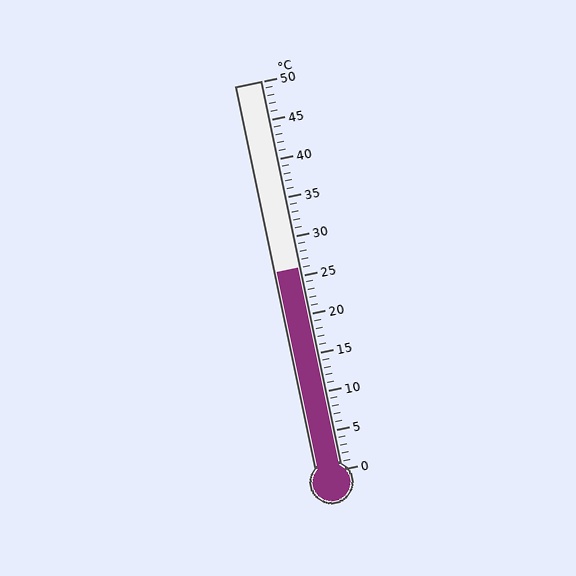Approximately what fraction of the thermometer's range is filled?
The thermometer is filled to approximately 50% of its range.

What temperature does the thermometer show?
The thermometer shows approximately 26°C.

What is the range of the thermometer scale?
The thermometer scale ranges from 0°C to 50°C.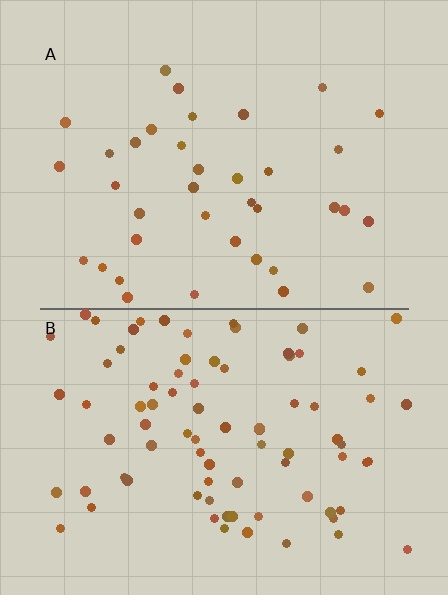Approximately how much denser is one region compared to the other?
Approximately 2.2× — region B over region A.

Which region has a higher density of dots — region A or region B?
B (the bottom).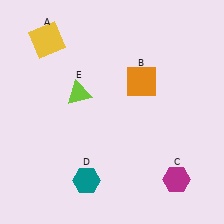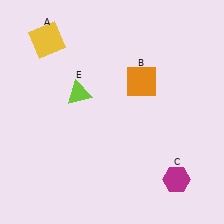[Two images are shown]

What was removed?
The teal hexagon (D) was removed in Image 2.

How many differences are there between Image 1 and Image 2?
There is 1 difference between the two images.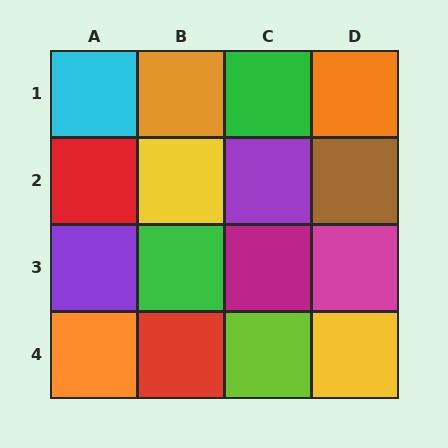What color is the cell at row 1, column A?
Cyan.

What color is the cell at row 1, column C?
Green.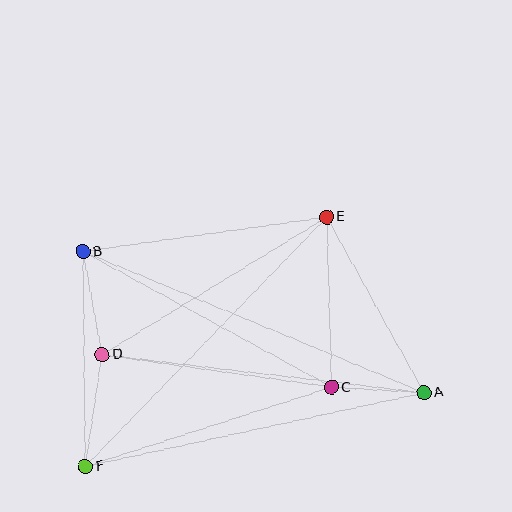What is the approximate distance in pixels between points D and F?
The distance between D and F is approximately 113 pixels.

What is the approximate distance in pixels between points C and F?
The distance between C and F is approximately 258 pixels.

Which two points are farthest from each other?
Points A and B are farthest from each other.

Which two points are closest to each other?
Points A and C are closest to each other.